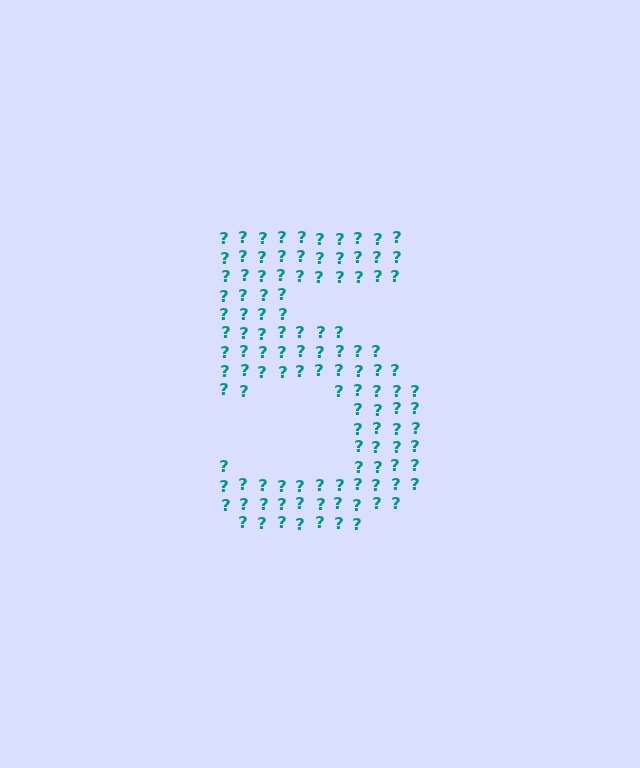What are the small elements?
The small elements are question marks.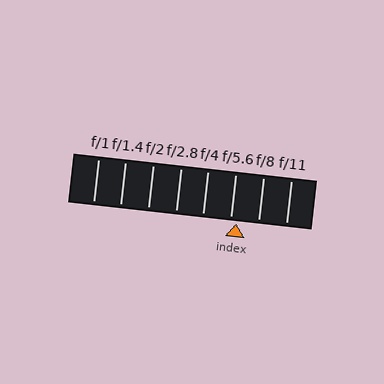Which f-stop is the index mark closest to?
The index mark is closest to f/5.6.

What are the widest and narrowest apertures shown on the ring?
The widest aperture shown is f/1 and the narrowest is f/11.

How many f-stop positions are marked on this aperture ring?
There are 8 f-stop positions marked.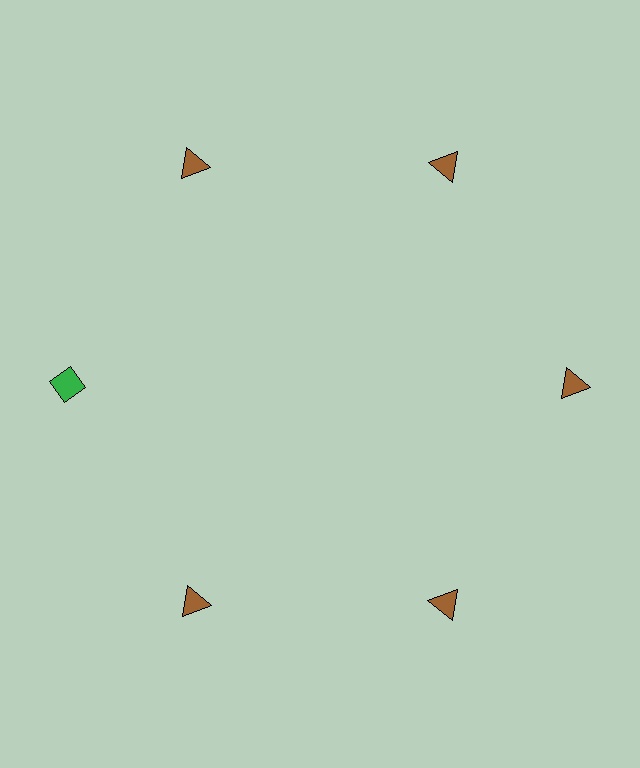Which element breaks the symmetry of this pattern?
The green diamond at roughly the 9 o'clock position breaks the symmetry. All other shapes are brown triangles.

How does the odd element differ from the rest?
It differs in both color (green instead of brown) and shape (diamond instead of triangle).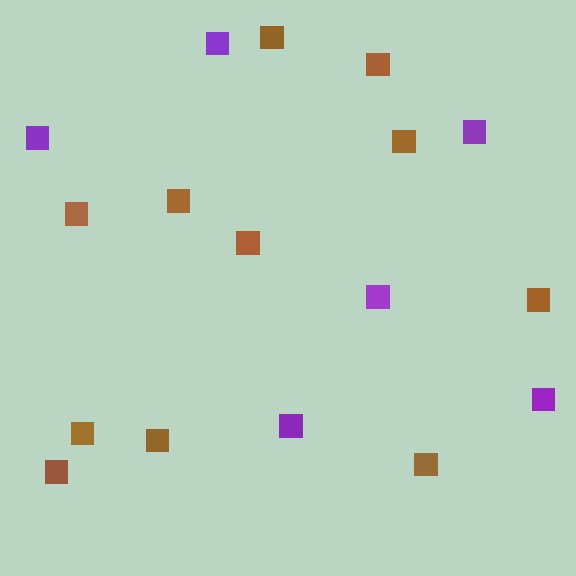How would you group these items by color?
There are 2 groups: one group of brown squares (11) and one group of purple squares (6).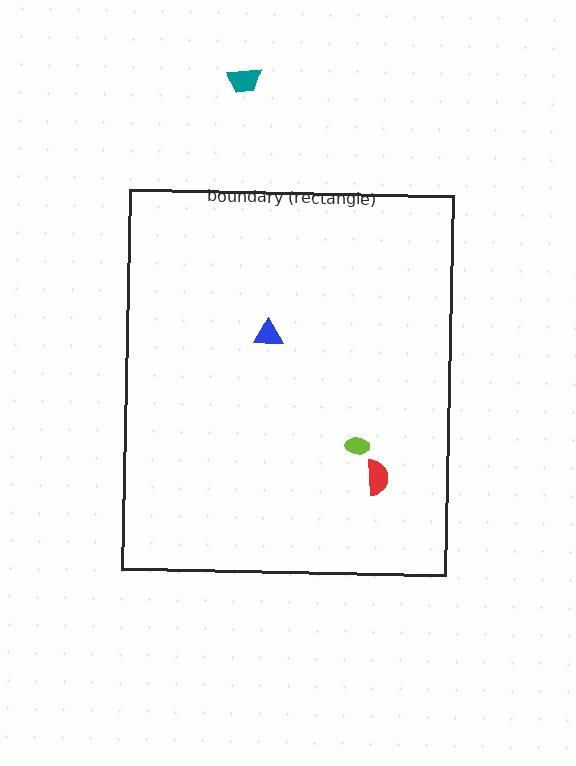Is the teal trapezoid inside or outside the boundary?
Outside.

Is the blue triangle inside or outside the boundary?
Inside.